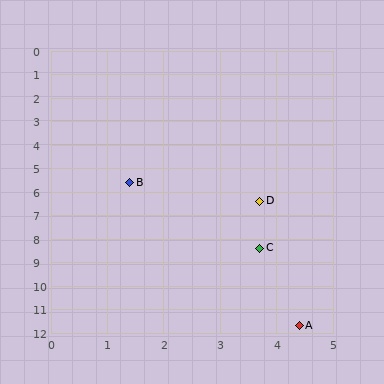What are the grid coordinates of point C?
Point C is at approximately (3.7, 8.4).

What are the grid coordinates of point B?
Point B is at approximately (1.4, 5.6).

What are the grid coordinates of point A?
Point A is at approximately (4.4, 11.7).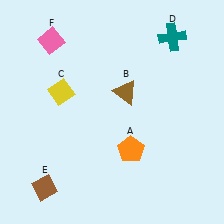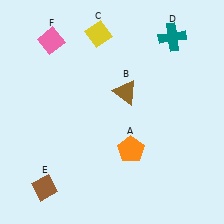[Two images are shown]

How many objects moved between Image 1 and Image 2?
1 object moved between the two images.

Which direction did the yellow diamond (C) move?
The yellow diamond (C) moved up.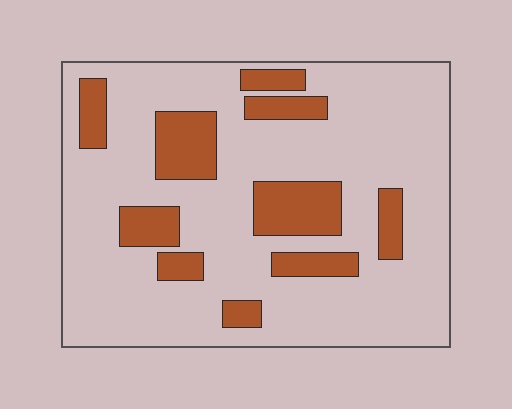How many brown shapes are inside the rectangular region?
10.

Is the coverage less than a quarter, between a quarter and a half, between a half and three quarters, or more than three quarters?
Less than a quarter.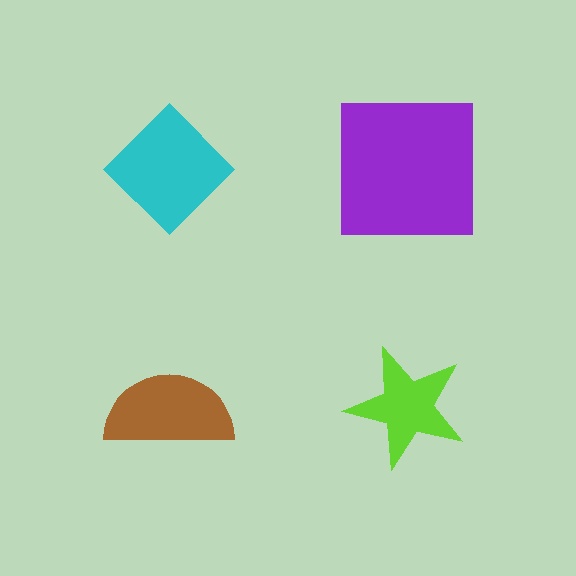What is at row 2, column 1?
A brown semicircle.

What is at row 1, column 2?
A purple square.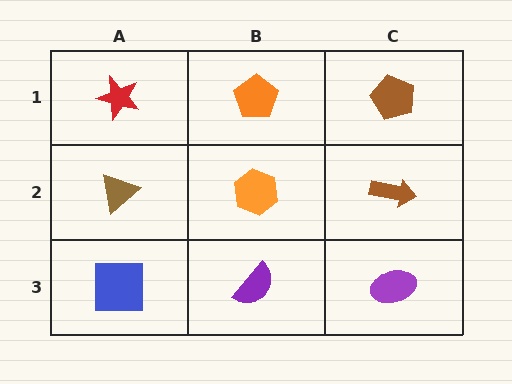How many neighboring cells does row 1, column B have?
3.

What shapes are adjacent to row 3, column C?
A brown arrow (row 2, column C), a purple semicircle (row 3, column B).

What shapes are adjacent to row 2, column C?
A brown pentagon (row 1, column C), a purple ellipse (row 3, column C), an orange hexagon (row 2, column B).